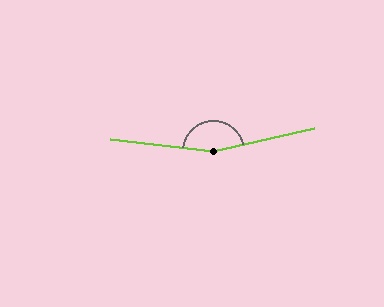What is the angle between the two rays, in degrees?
Approximately 160 degrees.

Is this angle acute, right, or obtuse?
It is obtuse.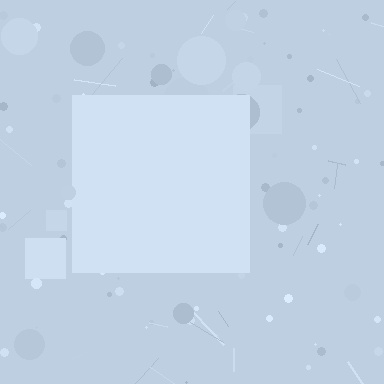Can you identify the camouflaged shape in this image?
The camouflaged shape is a square.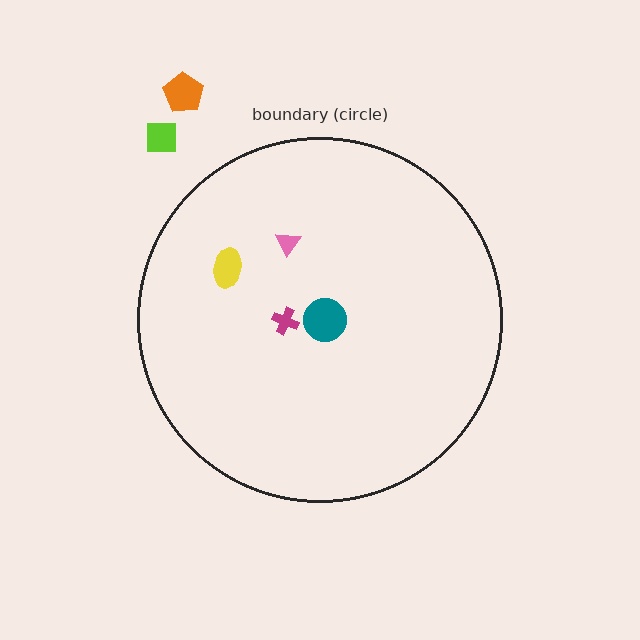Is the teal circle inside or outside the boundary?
Inside.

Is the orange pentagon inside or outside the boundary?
Outside.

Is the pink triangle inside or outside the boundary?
Inside.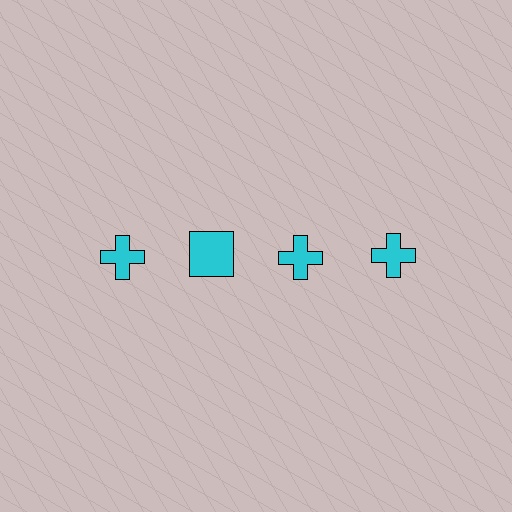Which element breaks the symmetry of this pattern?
The cyan square in the top row, second from left column breaks the symmetry. All other shapes are cyan crosses.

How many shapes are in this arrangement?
There are 4 shapes arranged in a grid pattern.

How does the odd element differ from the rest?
It has a different shape: square instead of cross.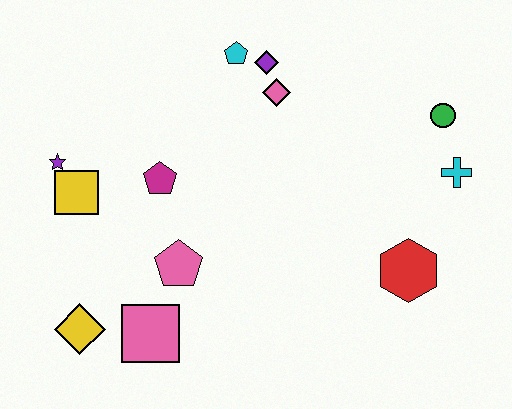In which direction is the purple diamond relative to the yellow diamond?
The purple diamond is above the yellow diamond.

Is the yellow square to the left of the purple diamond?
Yes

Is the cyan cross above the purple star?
No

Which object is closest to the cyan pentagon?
The purple diamond is closest to the cyan pentagon.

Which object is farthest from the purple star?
The cyan cross is farthest from the purple star.